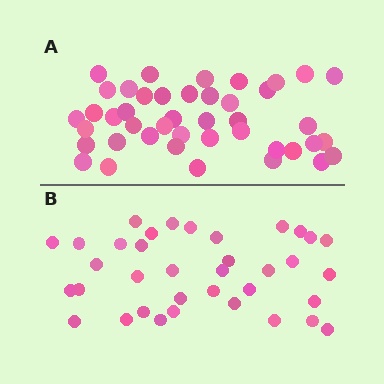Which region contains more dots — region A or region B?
Region A (the top region) has more dots.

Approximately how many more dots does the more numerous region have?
Region A has roughly 8 or so more dots than region B.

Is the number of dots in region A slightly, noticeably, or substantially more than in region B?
Region A has only slightly more — the two regions are fairly close. The ratio is roughly 1.2 to 1.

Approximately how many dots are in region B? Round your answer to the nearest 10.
About 40 dots. (The exact count is 36, which rounds to 40.)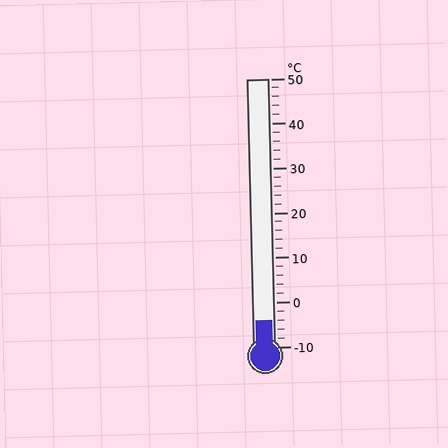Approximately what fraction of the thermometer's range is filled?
The thermometer is filled to approximately 10% of its range.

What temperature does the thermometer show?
The thermometer shows approximately -4°C.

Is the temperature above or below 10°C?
The temperature is below 10°C.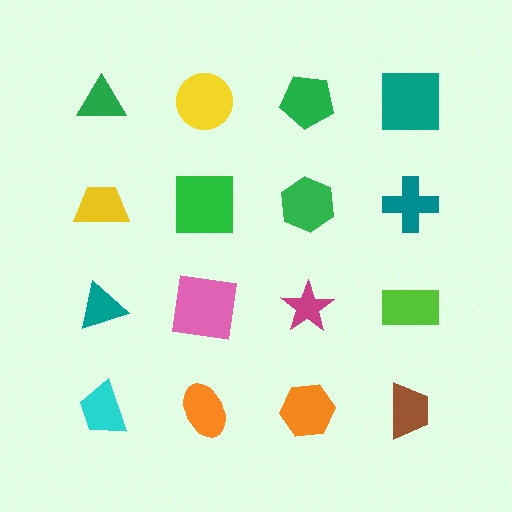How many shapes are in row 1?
4 shapes.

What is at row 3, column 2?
A pink square.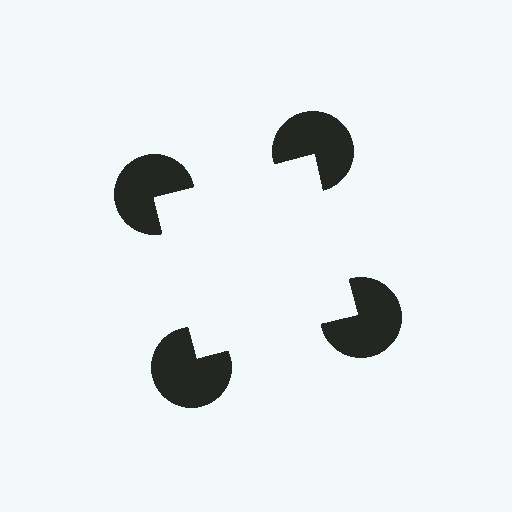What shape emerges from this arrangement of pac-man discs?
An illusory square — its edges are inferred from the aligned wedge cuts in the pac-man discs, not physically drawn.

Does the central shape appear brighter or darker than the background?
It typically appears slightly brighter than the background, even though no actual brightness change is drawn.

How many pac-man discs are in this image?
There are 4 — one at each vertex of the illusory square.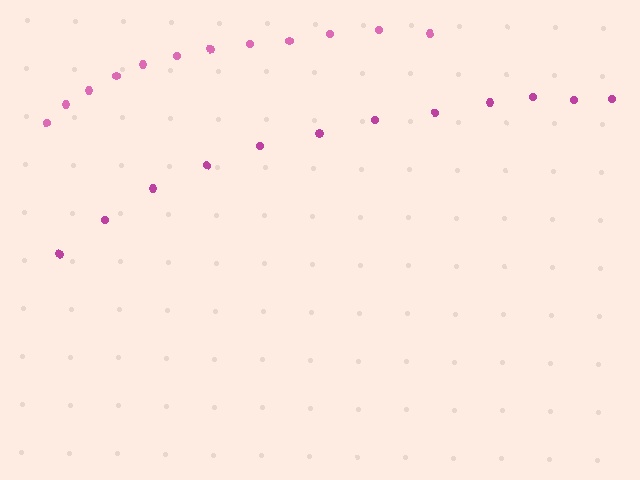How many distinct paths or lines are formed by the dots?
There are 2 distinct paths.